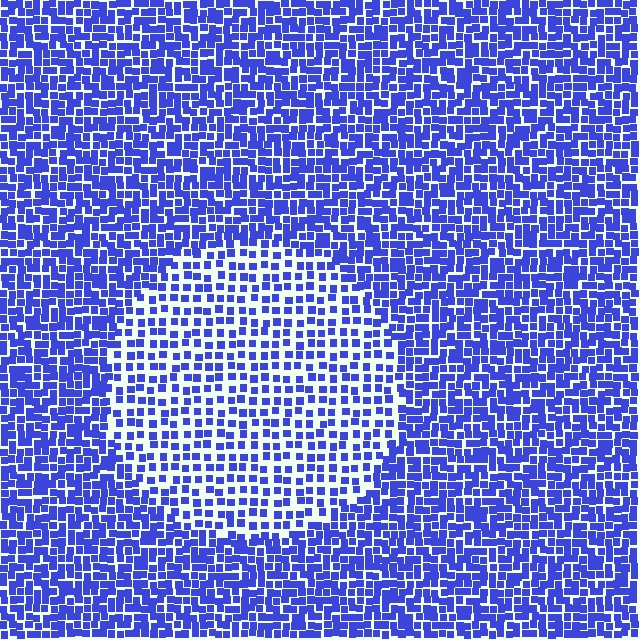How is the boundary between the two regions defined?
The boundary is defined by a change in element density (approximately 1.9x ratio). All elements are the same color, size, and shape.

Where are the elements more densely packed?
The elements are more densely packed outside the circle boundary.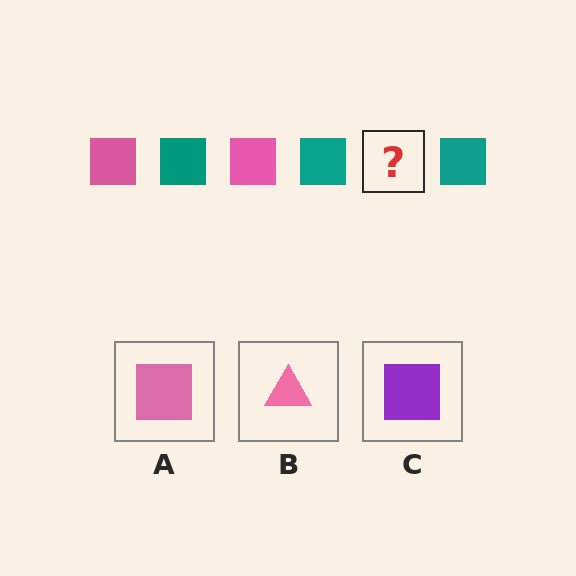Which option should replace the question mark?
Option A.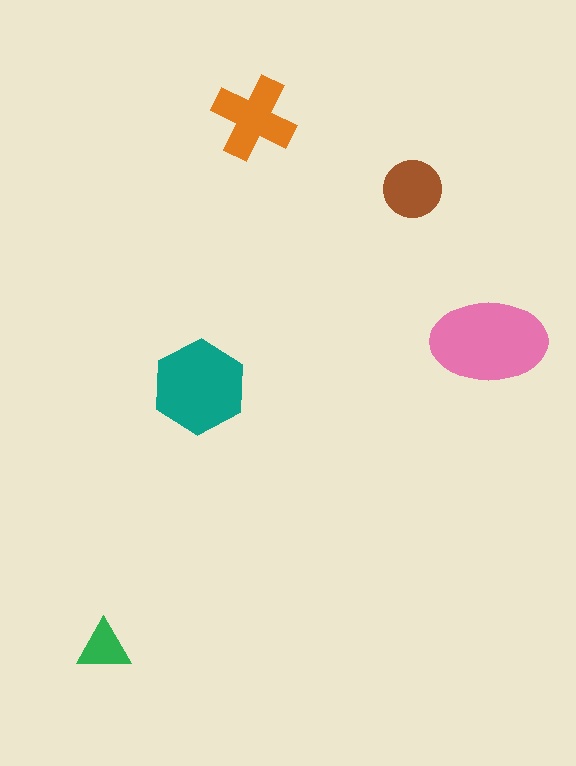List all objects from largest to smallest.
The pink ellipse, the teal hexagon, the orange cross, the brown circle, the green triangle.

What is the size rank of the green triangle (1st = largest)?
5th.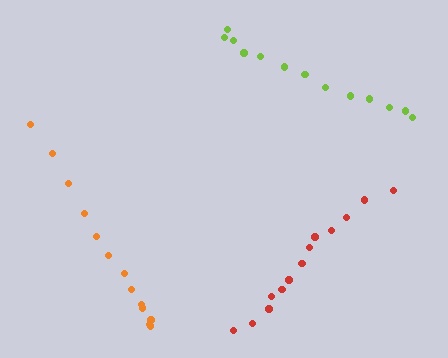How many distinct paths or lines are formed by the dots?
There are 3 distinct paths.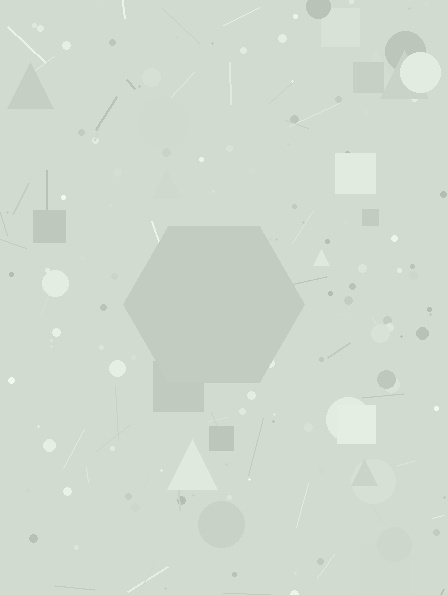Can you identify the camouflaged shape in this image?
The camouflaged shape is a hexagon.